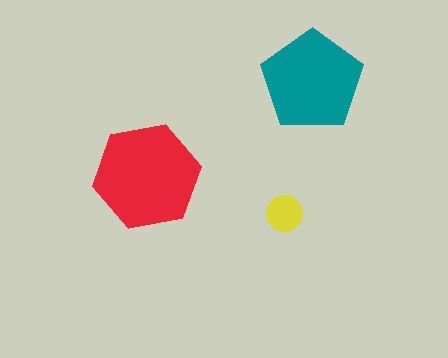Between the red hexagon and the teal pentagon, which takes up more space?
The red hexagon.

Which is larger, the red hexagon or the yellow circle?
The red hexagon.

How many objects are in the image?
There are 3 objects in the image.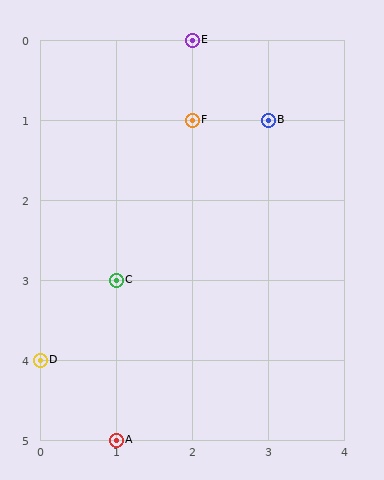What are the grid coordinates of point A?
Point A is at grid coordinates (1, 5).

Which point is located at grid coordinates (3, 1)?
Point B is at (3, 1).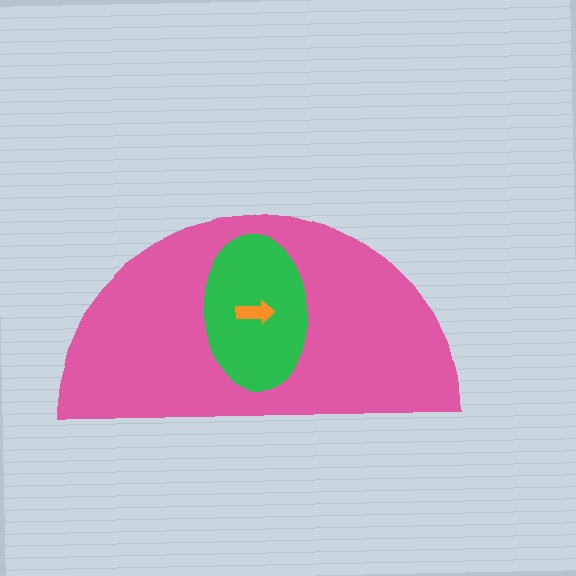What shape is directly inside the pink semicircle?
The green ellipse.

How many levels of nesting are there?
3.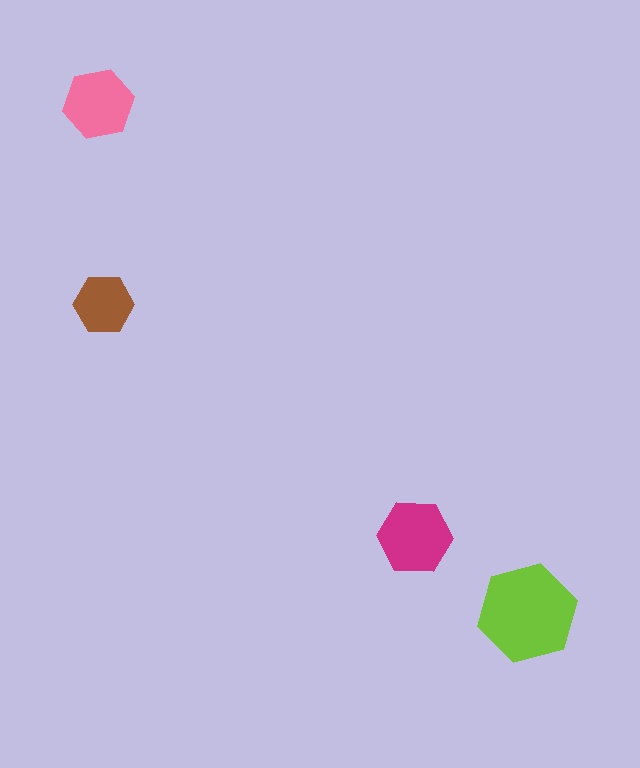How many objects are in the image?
There are 4 objects in the image.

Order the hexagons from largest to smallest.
the lime one, the magenta one, the pink one, the brown one.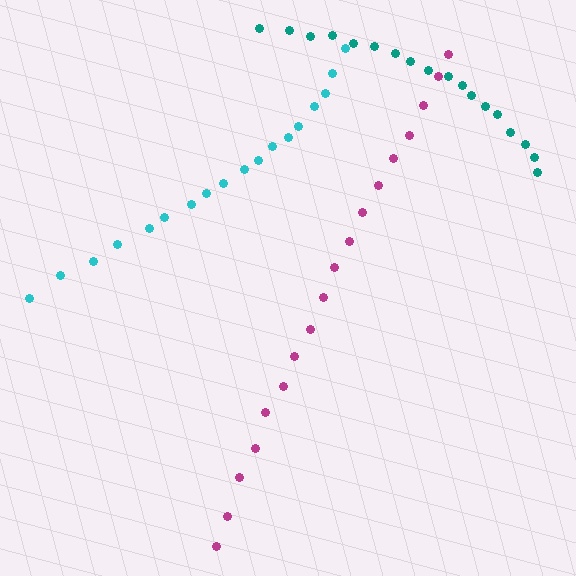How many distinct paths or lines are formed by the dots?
There are 3 distinct paths.